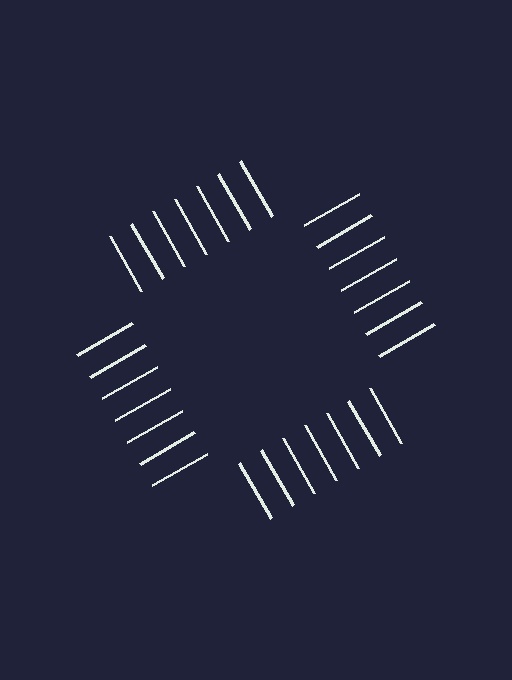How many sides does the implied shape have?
4 sides — the line-ends trace a square.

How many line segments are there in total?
28 — 7 along each of the 4 edges.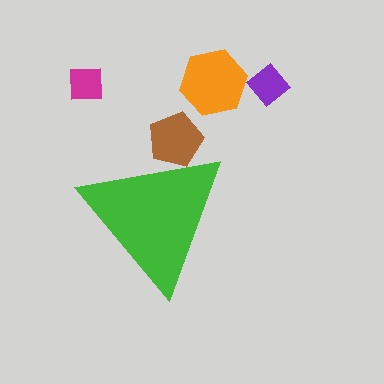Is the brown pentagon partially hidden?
Yes, the brown pentagon is partially hidden behind the green triangle.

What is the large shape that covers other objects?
A green triangle.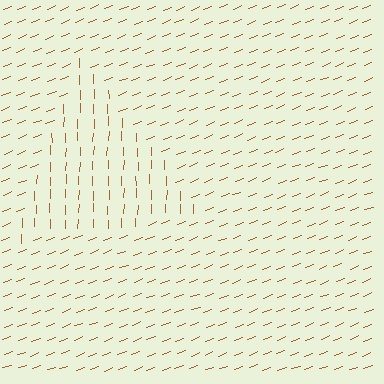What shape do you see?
I see a triangle.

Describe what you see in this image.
The image is filled with small brown line segments. A triangle region in the image has lines oriented differently from the surrounding lines, creating a visible texture boundary.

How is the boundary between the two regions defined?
The boundary is defined purely by a change in line orientation (approximately 67 degrees difference). All lines are the same color and thickness.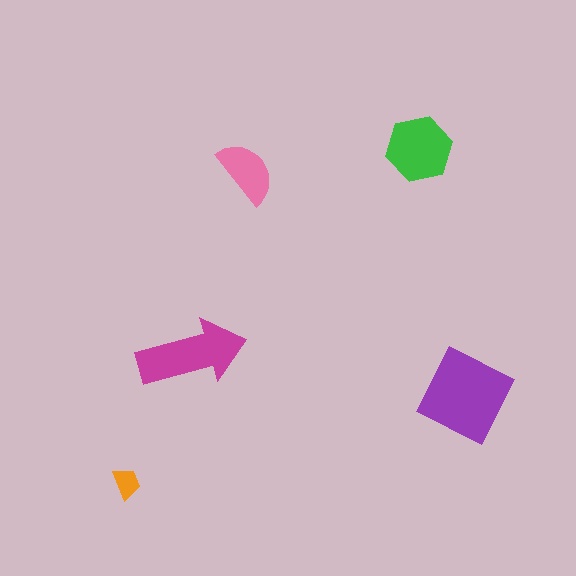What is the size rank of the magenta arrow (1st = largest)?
2nd.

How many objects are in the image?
There are 5 objects in the image.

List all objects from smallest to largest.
The orange trapezoid, the pink semicircle, the green hexagon, the magenta arrow, the purple diamond.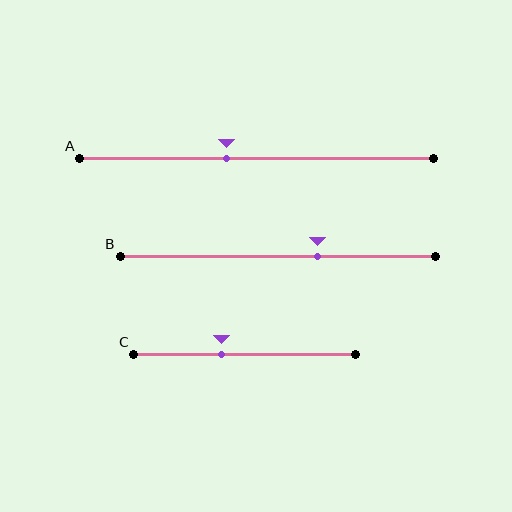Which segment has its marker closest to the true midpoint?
Segment A has its marker closest to the true midpoint.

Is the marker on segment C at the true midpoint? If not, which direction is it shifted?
No, the marker on segment C is shifted to the left by about 11% of the segment length.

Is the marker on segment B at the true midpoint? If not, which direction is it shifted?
No, the marker on segment B is shifted to the right by about 13% of the segment length.